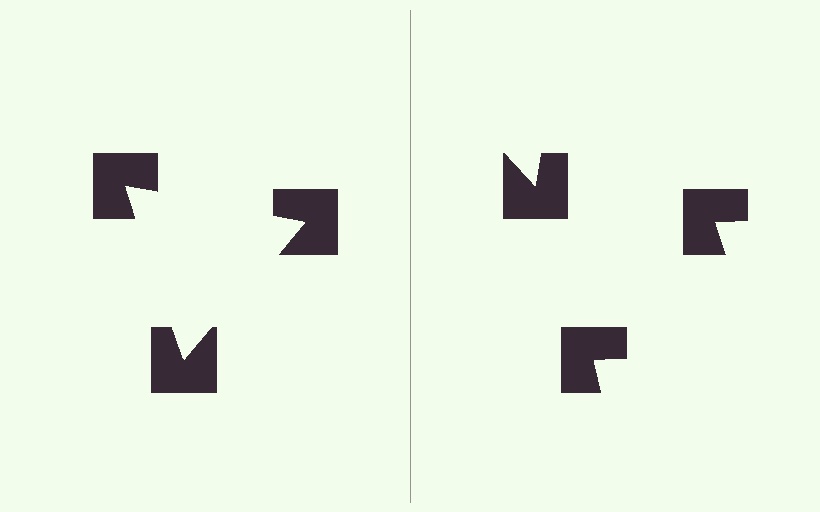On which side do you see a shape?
An illusory triangle appears on the left side. On the right side the wedge cuts are rotated, so no coherent shape forms.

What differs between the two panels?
The notched squares are positioned identically on both sides; only the wedge orientations differ. On the left they align to a triangle; on the right they are misaligned.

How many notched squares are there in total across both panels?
6 — 3 on each side.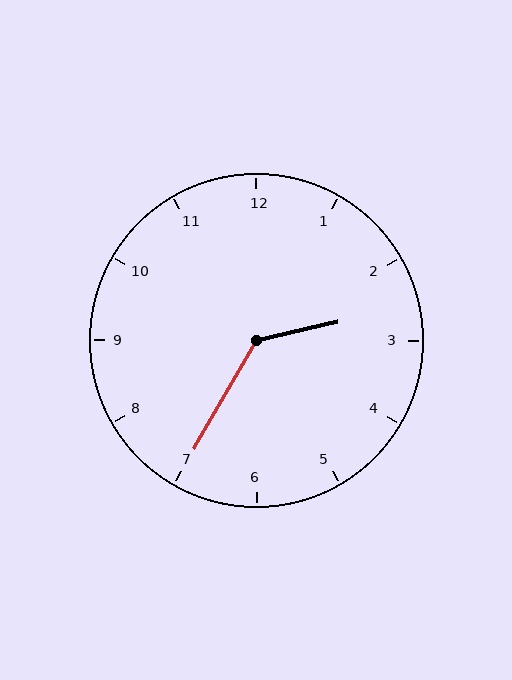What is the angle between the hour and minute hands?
Approximately 132 degrees.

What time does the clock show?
2:35.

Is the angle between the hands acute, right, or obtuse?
It is obtuse.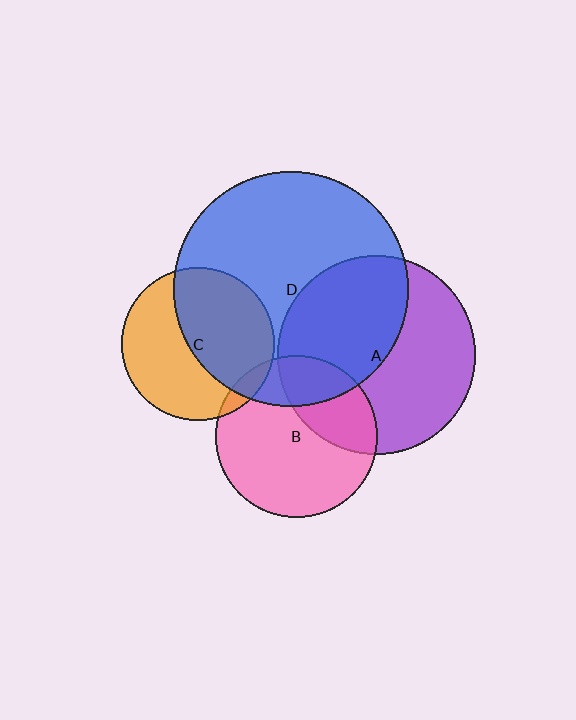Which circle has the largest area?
Circle D (blue).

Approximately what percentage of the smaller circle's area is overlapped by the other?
Approximately 5%.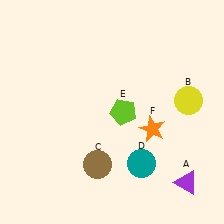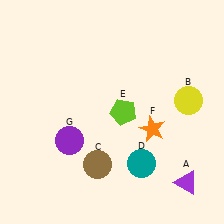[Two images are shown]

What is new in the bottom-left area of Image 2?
A purple circle (G) was added in the bottom-left area of Image 2.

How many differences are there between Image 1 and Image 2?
There is 1 difference between the two images.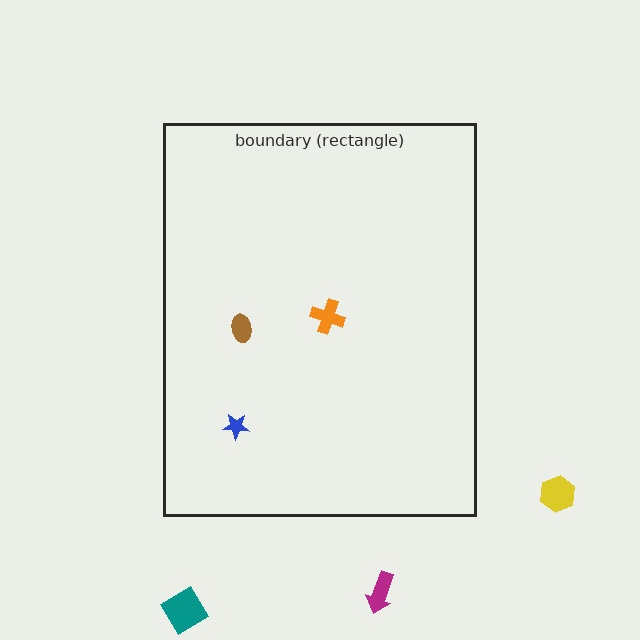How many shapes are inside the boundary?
3 inside, 3 outside.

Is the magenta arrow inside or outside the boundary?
Outside.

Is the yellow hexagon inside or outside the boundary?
Outside.